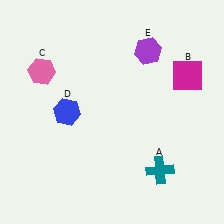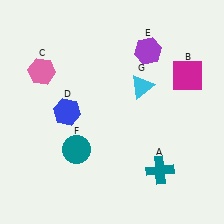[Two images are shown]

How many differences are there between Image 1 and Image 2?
There are 2 differences between the two images.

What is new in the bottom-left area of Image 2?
A teal circle (F) was added in the bottom-left area of Image 2.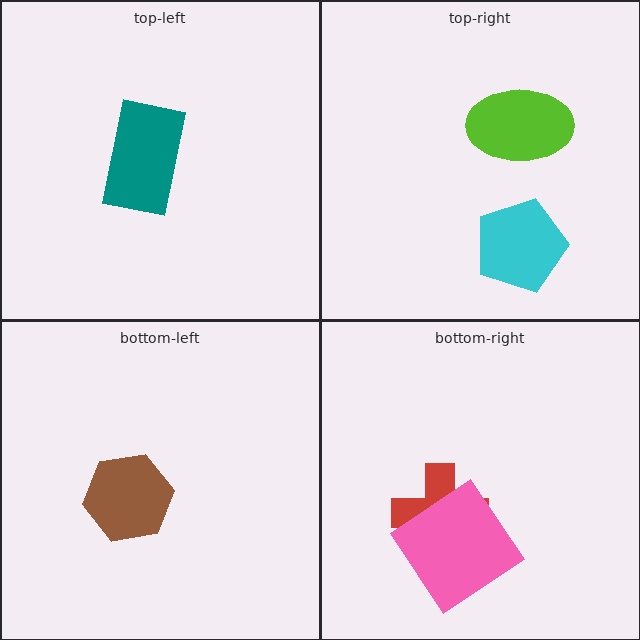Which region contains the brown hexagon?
The bottom-left region.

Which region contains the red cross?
The bottom-right region.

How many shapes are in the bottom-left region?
1.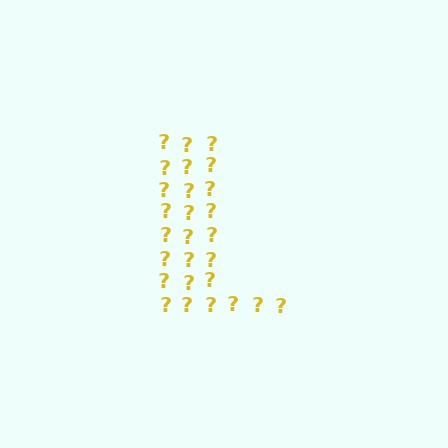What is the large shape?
The large shape is the letter L.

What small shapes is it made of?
It is made of small question marks.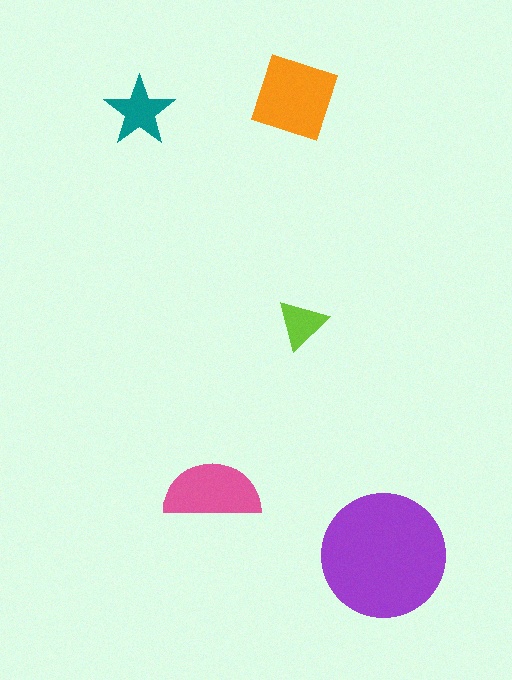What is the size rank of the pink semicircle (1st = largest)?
3rd.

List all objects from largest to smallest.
The purple circle, the orange diamond, the pink semicircle, the teal star, the lime triangle.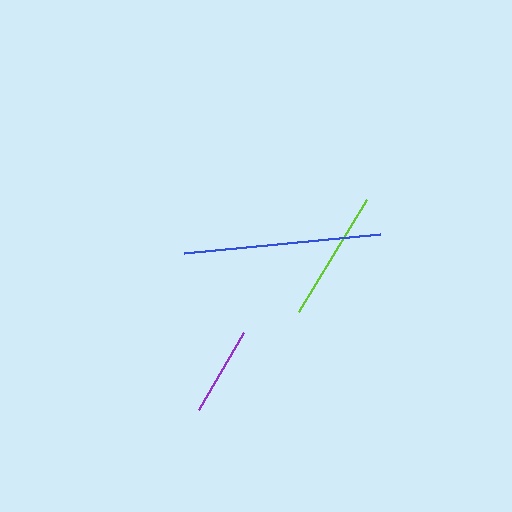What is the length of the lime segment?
The lime segment is approximately 132 pixels long.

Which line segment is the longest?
The blue line is the longest at approximately 197 pixels.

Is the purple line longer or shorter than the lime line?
The lime line is longer than the purple line.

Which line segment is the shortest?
The purple line is the shortest at approximately 90 pixels.